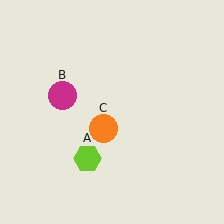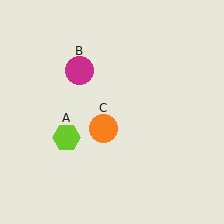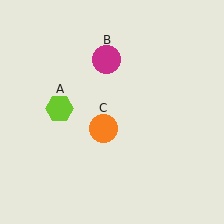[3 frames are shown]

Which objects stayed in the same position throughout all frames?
Orange circle (object C) remained stationary.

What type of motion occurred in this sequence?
The lime hexagon (object A), magenta circle (object B) rotated clockwise around the center of the scene.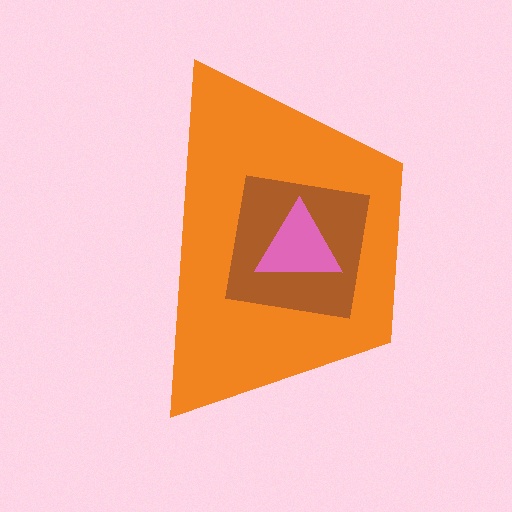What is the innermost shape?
The pink triangle.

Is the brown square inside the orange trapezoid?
Yes.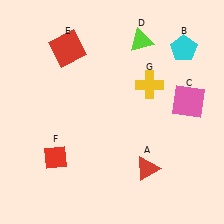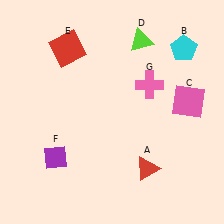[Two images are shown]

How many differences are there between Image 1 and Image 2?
There are 2 differences between the two images.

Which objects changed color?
F changed from red to purple. G changed from yellow to pink.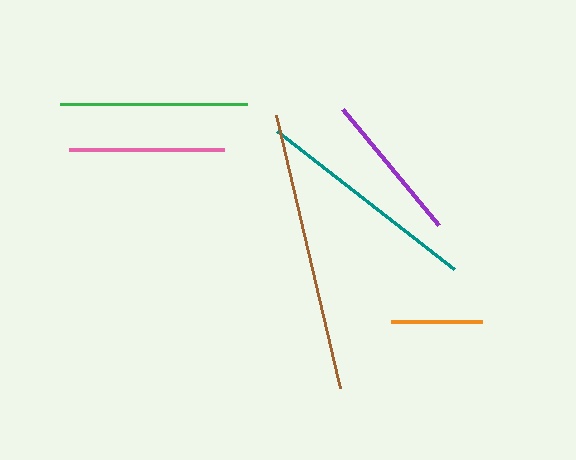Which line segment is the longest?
The brown line is the longest at approximately 280 pixels.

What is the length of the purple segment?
The purple segment is approximately 150 pixels long.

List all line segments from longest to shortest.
From longest to shortest: brown, teal, green, pink, purple, orange.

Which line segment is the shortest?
The orange line is the shortest at approximately 91 pixels.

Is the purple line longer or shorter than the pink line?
The pink line is longer than the purple line.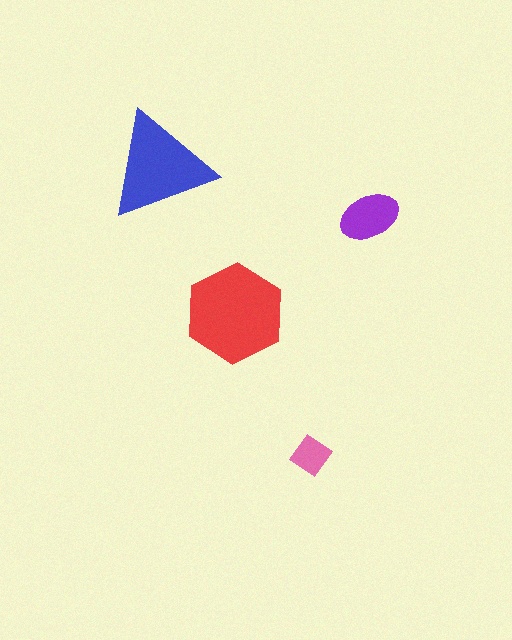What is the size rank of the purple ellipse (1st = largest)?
3rd.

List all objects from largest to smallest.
The red hexagon, the blue triangle, the purple ellipse, the pink diamond.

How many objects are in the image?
There are 4 objects in the image.